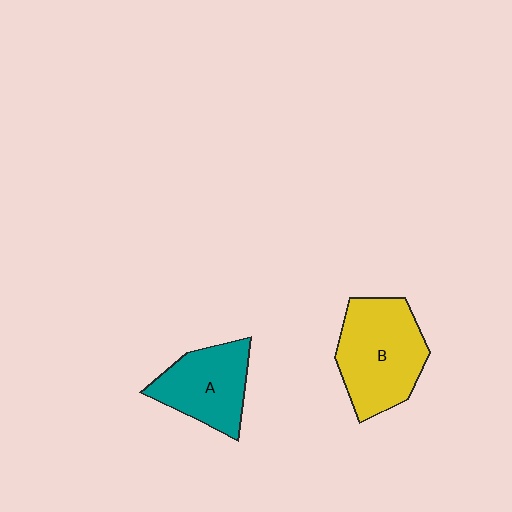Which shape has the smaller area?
Shape A (teal).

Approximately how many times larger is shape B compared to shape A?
Approximately 1.3 times.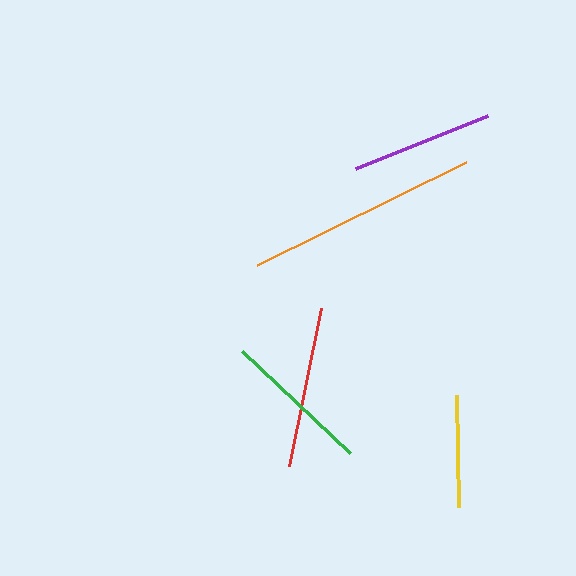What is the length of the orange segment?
The orange segment is approximately 233 pixels long.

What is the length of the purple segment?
The purple segment is approximately 142 pixels long.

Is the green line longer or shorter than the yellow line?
The green line is longer than the yellow line.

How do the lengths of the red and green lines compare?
The red and green lines are approximately the same length.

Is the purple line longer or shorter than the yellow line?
The purple line is longer than the yellow line.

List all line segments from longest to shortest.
From longest to shortest: orange, red, green, purple, yellow.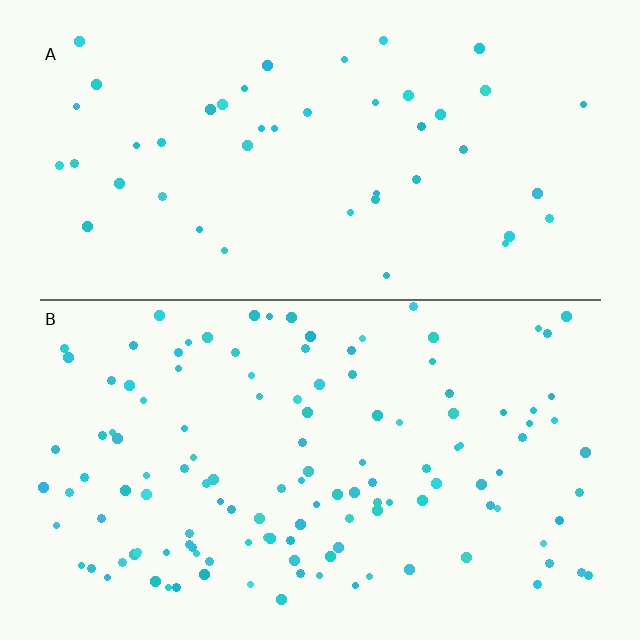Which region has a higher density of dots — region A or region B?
B (the bottom).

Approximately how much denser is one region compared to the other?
Approximately 2.7× — region B over region A.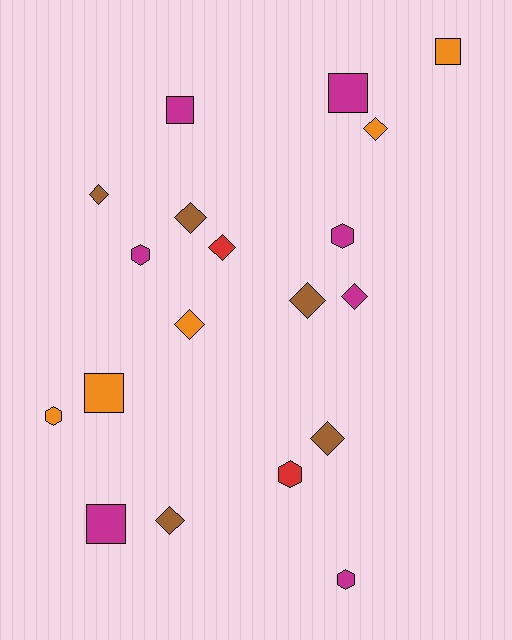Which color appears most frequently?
Magenta, with 7 objects.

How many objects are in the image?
There are 19 objects.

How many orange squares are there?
There are 2 orange squares.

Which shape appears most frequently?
Diamond, with 9 objects.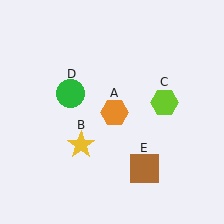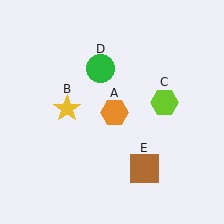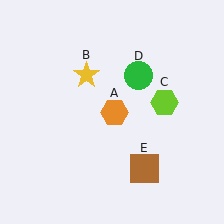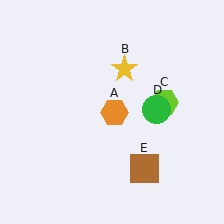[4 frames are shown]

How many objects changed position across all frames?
2 objects changed position: yellow star (object B), green circle (object D).